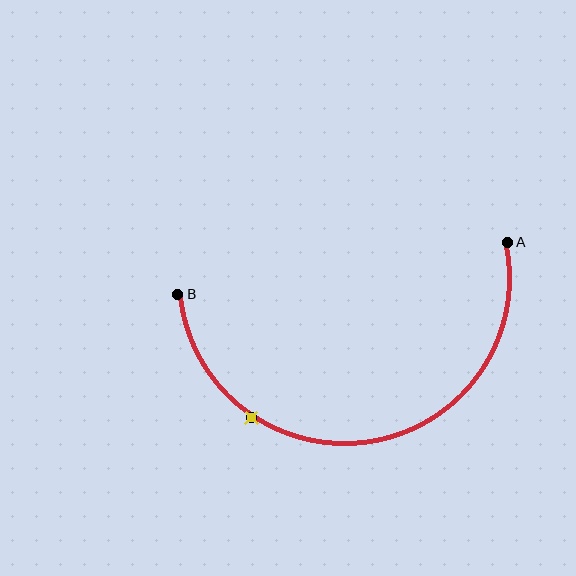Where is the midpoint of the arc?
The arc midpoint is the point on the curve farthest from the straight line joining A and B. It sits below that line.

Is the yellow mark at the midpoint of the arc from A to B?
No. The yellow mark lies on the arc but is closer to endpoint B. The arc midpoint would be at the point on the curve equidistant along the arc from both A and B.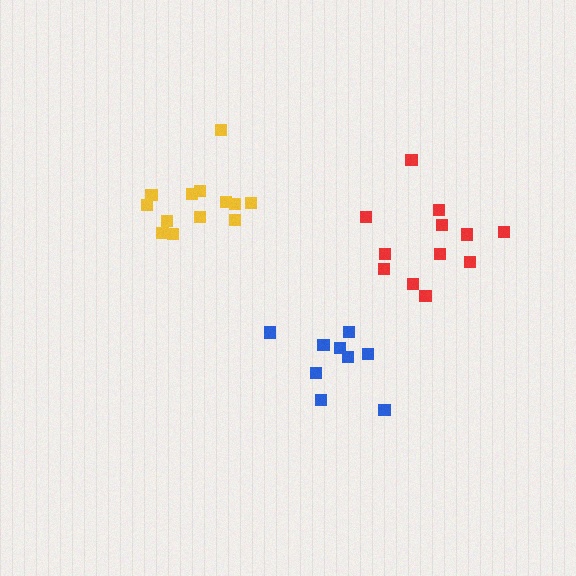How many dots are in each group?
Group 1: 12 dots, Group 2: 13 dots, Group 3: 9 dots (34 total).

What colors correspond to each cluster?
The clusters are colored: red, yellow, blue.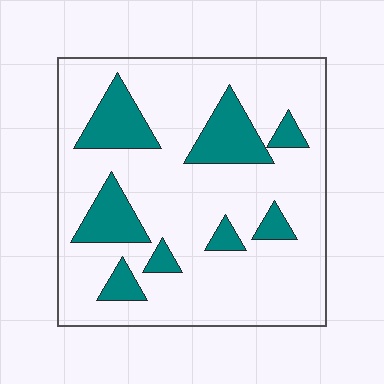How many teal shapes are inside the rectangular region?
8.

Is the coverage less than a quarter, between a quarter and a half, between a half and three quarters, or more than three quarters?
Less than a quarter.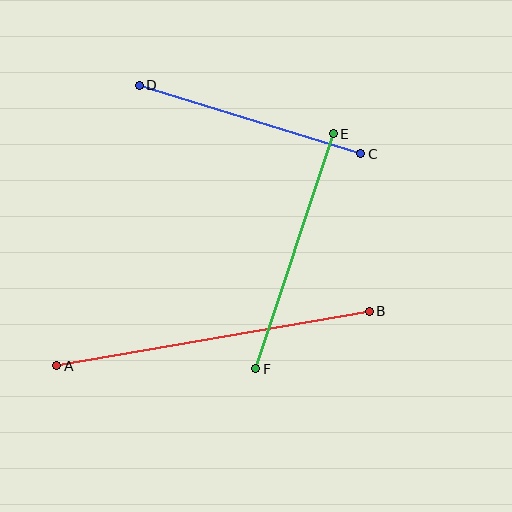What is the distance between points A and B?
The distance is approximately 317 pixels.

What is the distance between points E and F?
The distance is approximately 247 pixels.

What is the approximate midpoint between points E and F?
The midpoint is at approximately (294, 251) pixels.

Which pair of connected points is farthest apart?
Points A and B are farthest apart.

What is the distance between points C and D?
The distance is approximately 232 pixels.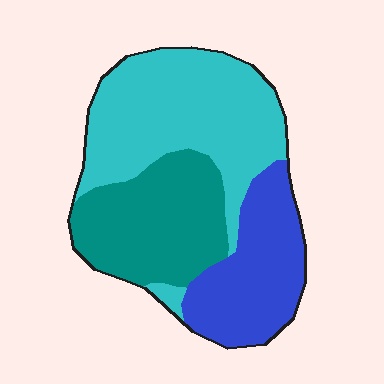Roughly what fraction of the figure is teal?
Teal covers 30% of the figure.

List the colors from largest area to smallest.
From largest to smallest: cyan, teal, blue.